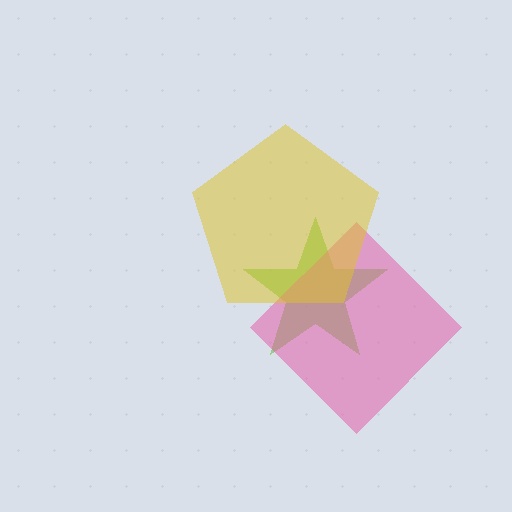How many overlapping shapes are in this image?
There are 3 overlapping shapes in the image.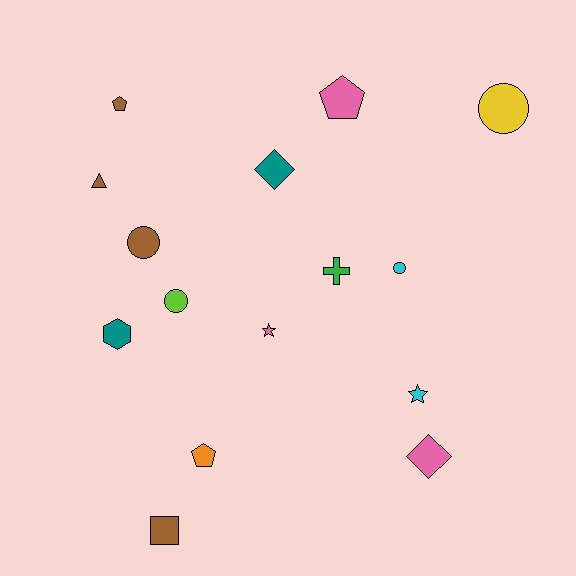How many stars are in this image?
There are 2 stars.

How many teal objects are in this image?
There are 2 teal objects.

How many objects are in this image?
There are 15 objects.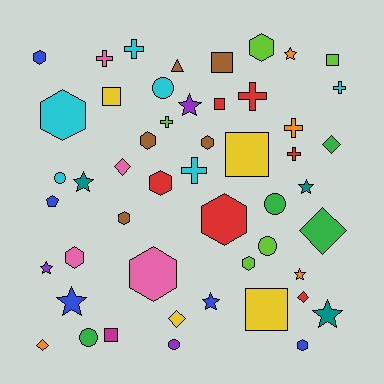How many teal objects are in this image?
There are 3 teal objects.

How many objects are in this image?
There are 50 objects.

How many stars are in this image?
There are 9 stars.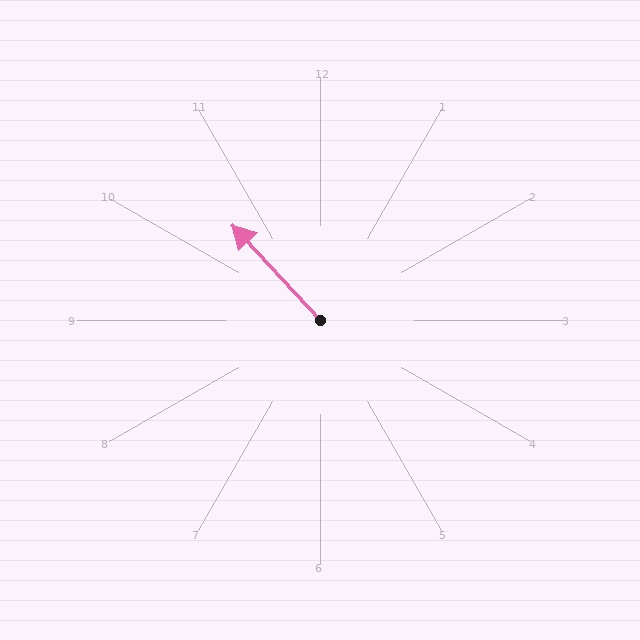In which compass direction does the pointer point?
Northwest.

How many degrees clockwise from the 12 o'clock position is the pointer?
Approximately 317 degrees.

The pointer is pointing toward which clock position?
Roughly 11 o'clock.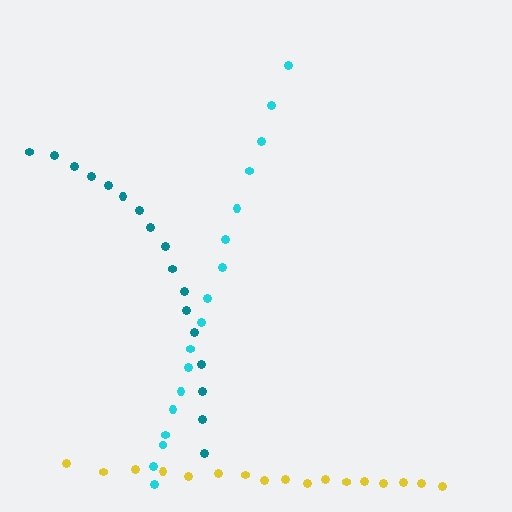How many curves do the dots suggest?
There are 3 distinct paths.